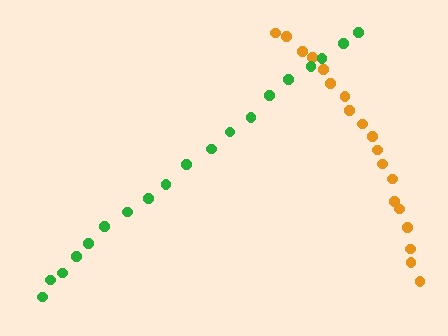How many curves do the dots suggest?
There are 2 distinct paths.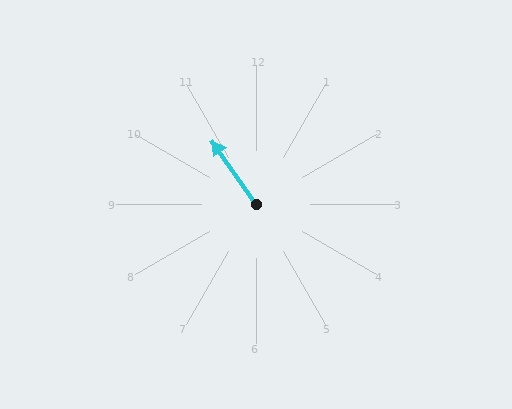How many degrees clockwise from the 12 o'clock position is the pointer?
Approximately 325 degrees.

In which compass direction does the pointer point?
Northwest.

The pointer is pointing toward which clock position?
Roughly 11 o'clock.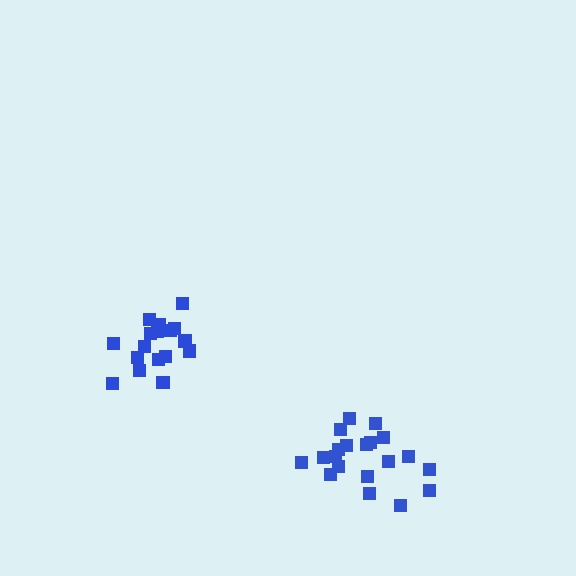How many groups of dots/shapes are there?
There are 2 groups.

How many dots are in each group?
Group 1: 20 dots, Group 2: 19 dots (39 total).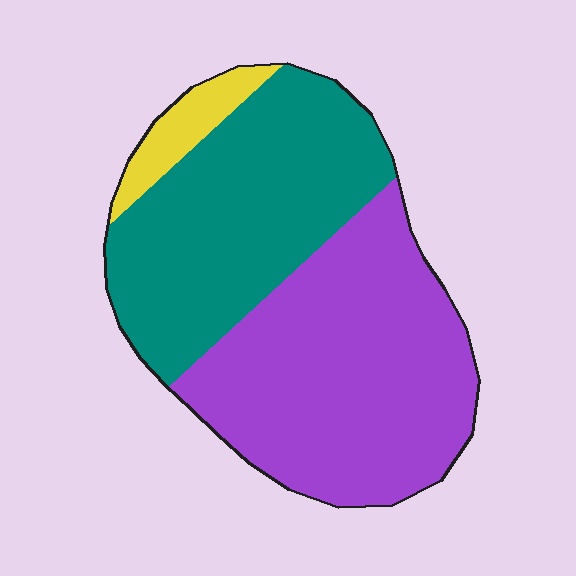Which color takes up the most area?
Purple, at roughly 50%.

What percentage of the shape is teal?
Teal covers about 40% of the shape.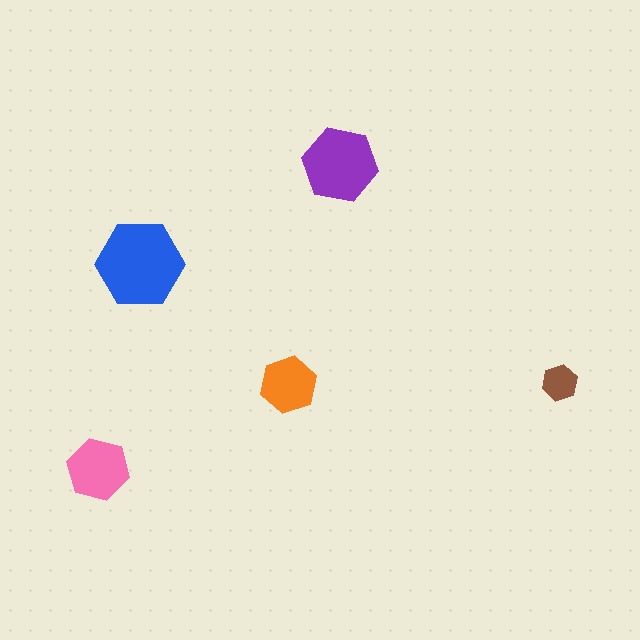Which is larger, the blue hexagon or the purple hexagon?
The blue one.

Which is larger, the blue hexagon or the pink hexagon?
The blue one.